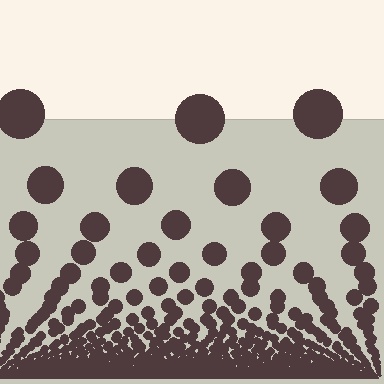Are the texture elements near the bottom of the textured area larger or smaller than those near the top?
Smaller. The gradient is inverted — elements near the bottom are smaller and denser.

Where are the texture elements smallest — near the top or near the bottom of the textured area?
Near the bottom.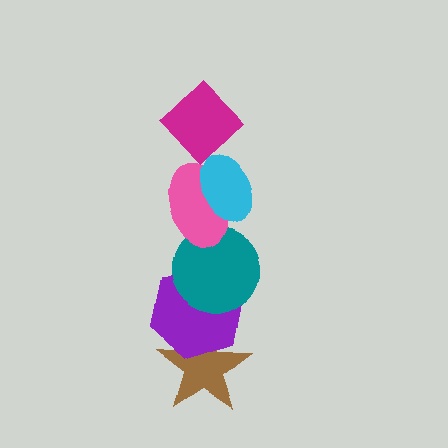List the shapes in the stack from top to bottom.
From top to bottom: the magenta diamond, the cyan ellipse, the pink ellipse, the teal circle, the purple hexagon, the brown star.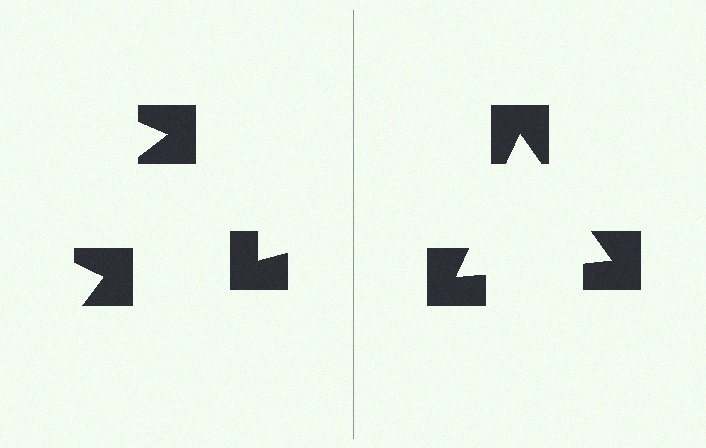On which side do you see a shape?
An illusory triangle appears on the right side. On the left side the wedge cuts are rotated, so no coherent shape forms.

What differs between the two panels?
The notched squares are positioned identically on both sides; only the wedge orientations differ. On the right they align to a triangle; on the left they are misaligned.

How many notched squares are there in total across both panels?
6 — 3 on each side.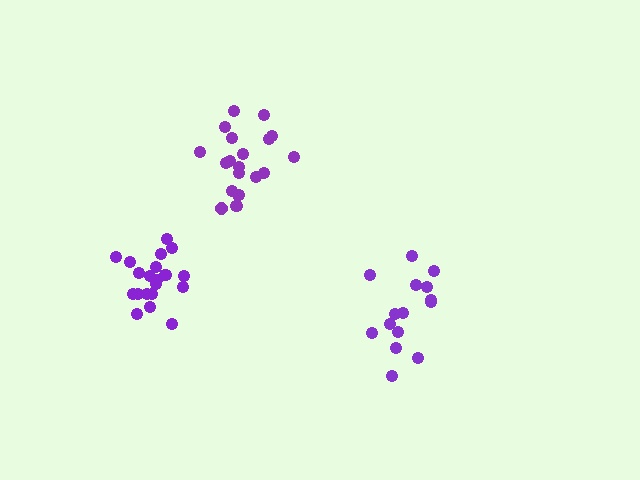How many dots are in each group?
Group 1: 15 dots, Group 2: 20 dots, Group 3: 19 dots (54 total).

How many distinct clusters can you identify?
There are 3 distinct clusters.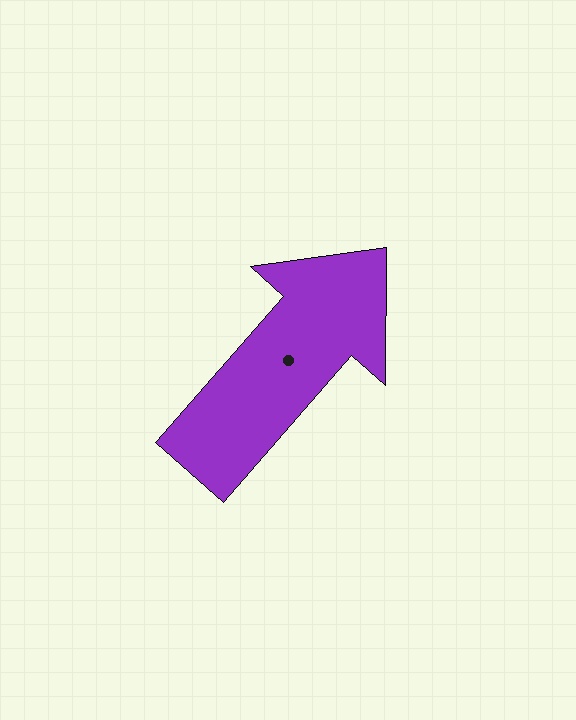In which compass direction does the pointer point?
Northeast.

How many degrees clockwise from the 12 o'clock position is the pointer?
Approximately 41 degrees.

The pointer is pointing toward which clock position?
Roughly 1 o'clock.